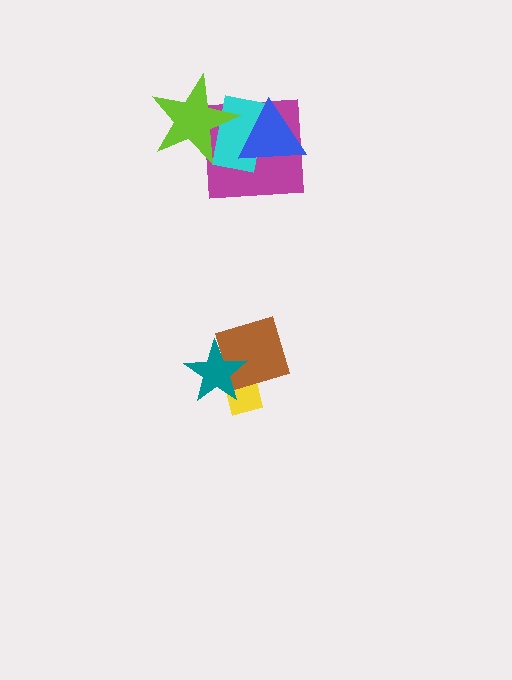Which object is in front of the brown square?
The teal star is in front of the brown square.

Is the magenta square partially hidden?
Yes, it is partially covered by another shape.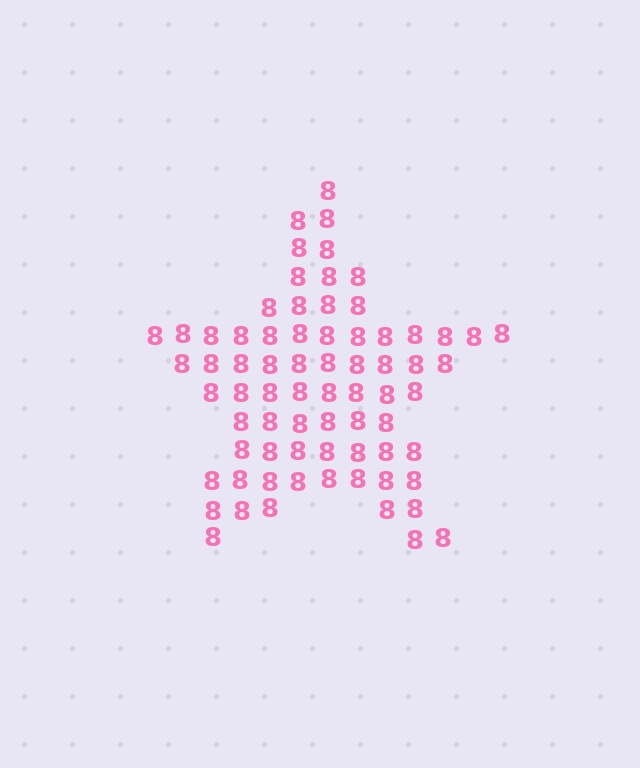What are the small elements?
The small elements are digit 8's.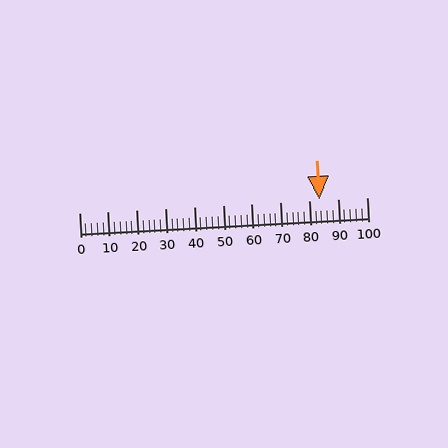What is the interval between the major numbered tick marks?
The major tick marks are spaced 10 units apart.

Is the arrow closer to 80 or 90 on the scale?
The arrow is closer to 80.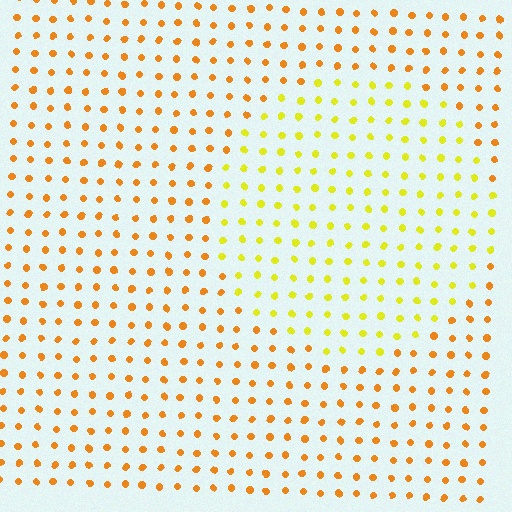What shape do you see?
I see a circle.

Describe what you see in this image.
The image is filled with small orange elements in a uniform arrangement. A circle-shaped region is visible where the elements are tinted to a slightly different hue, forming a subtle color boundary.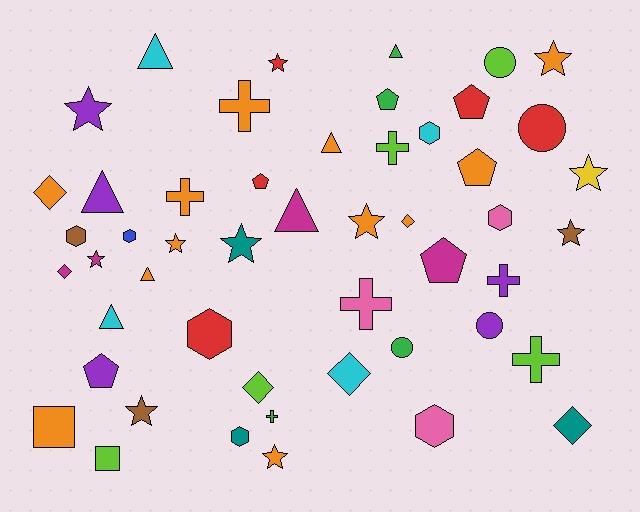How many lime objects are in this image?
There are 5 lime objects.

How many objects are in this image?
There are 50 objects.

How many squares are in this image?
There are 2 squares.